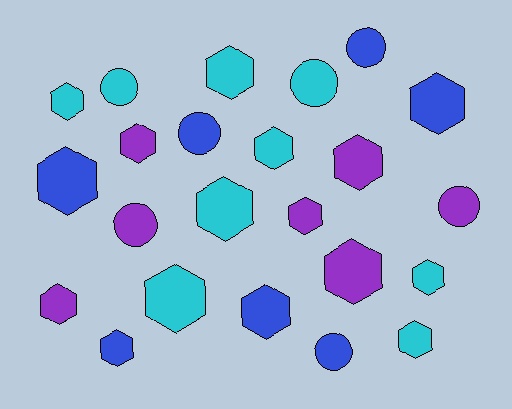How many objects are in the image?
There are 23 objects.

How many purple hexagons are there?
There are 5 purple hexagons.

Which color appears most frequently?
Cyan, with 9 objects.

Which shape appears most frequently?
Hexagon, with 16 objects.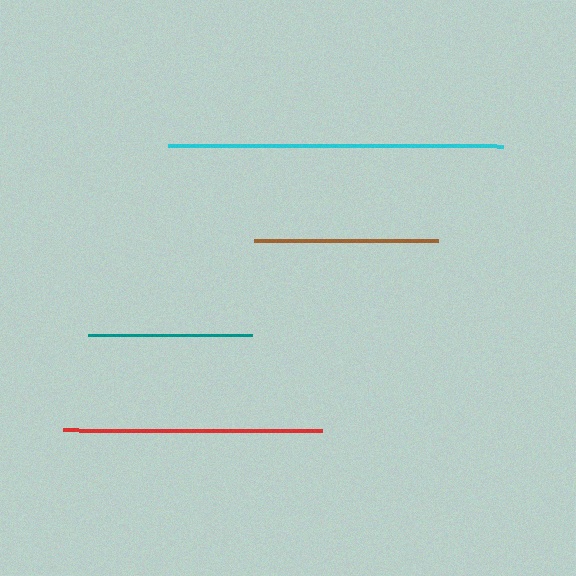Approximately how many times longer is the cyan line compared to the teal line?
The cyan line is approximately 2.0 times the length of the teal line.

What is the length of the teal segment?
The teal segment is approximately 164 pixels long.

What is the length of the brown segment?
The brown segment is approximately 184 pixels long.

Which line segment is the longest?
The cyan line is the longest at approximately 335 pixels.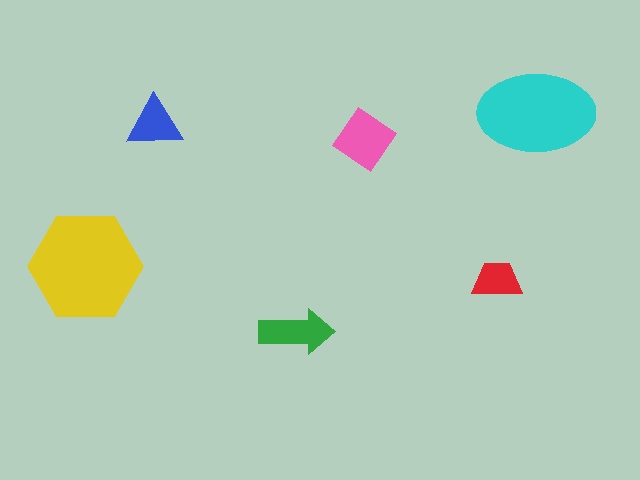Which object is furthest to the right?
The cyan ellipse is rightmost.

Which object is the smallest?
The red trapezoid.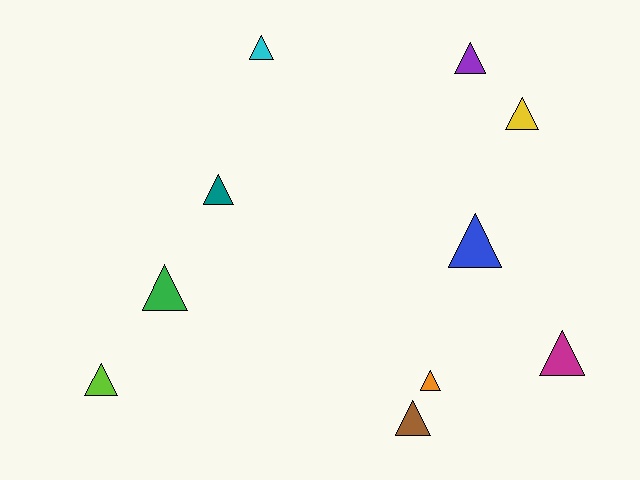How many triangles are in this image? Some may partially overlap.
There are 10 triangles.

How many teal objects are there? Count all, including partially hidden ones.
There is 1 teal object.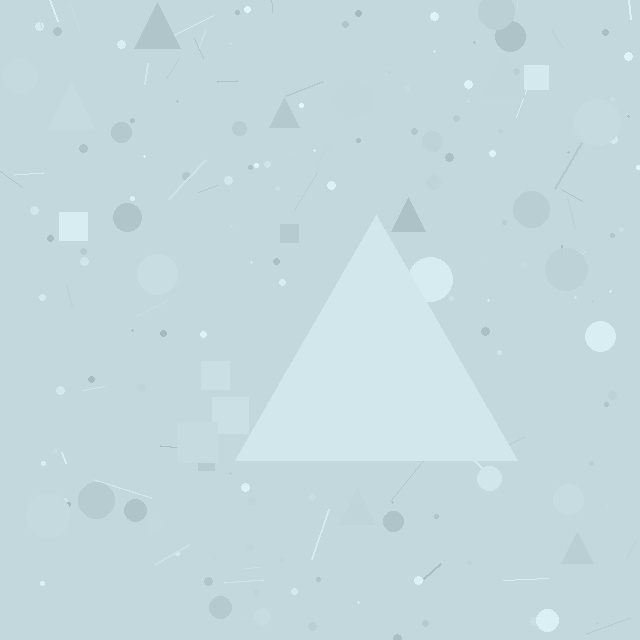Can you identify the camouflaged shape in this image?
The camouflaged shape is a triangle.